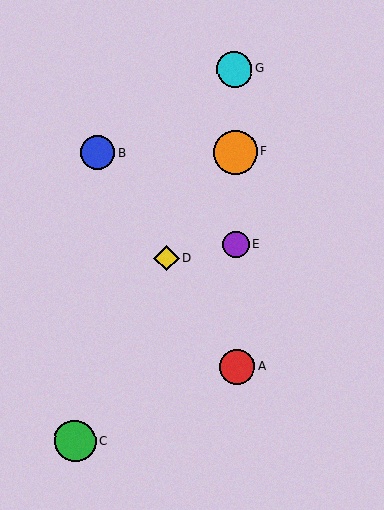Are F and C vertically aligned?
No, F is at x≈235 and C is at x≈75.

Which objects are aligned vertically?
Objects A, E, F, G are aligned vertically.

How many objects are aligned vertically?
4 objects (A, E, F, G) are aligned vertically.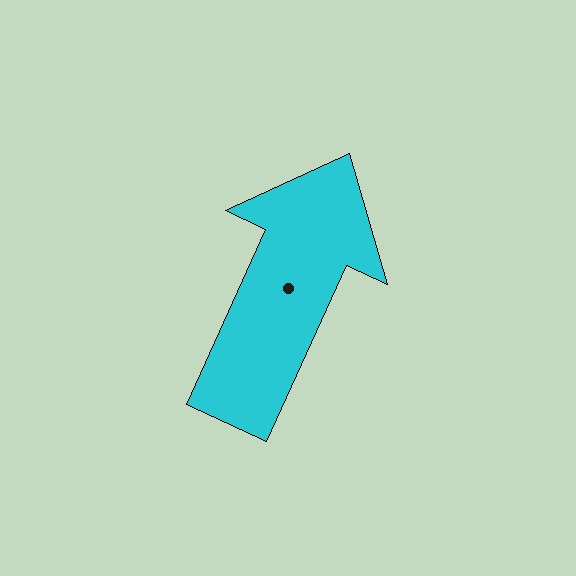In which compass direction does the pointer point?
Northeast.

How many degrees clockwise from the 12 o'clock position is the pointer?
Approximately 24 degrees.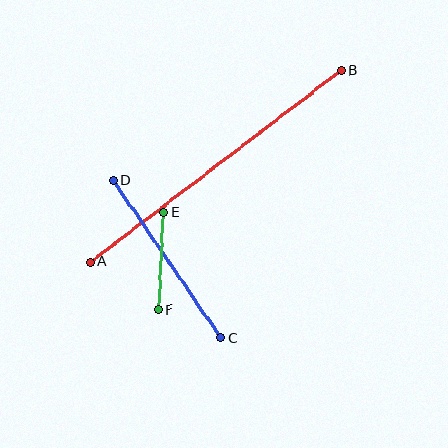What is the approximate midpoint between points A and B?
The midpoint is at approximately (215, 166) pixels.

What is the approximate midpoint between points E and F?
The midpoint is at approximately (161, 261) pixels.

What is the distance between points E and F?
The distance is approximately 97 pixels.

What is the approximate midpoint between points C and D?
The midpoint is at approximately (167, 259) pixels.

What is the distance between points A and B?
The distance is approximately 315 pixels.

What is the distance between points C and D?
The distance is approximately 191 pixels.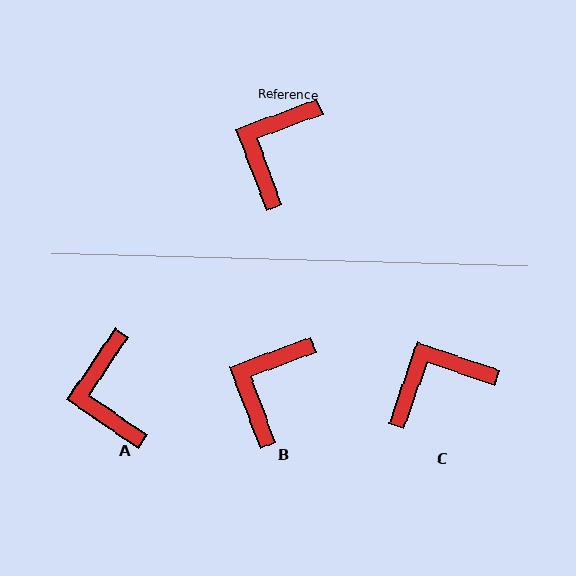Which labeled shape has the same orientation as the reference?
B.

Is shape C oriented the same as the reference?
No, it is off by about 40 degrees.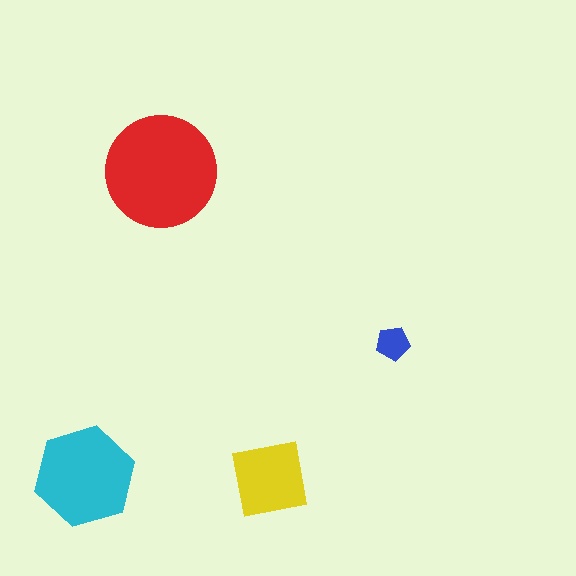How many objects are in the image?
There are 4 objects in the image.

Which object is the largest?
The red circle.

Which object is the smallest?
The blue pentagon.